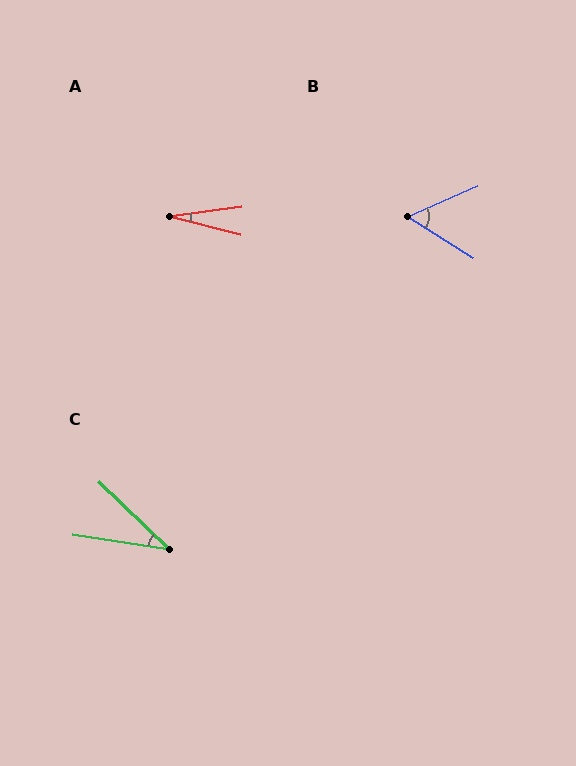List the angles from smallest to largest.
A (22°), C (35°), B (56°).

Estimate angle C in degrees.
Approximately 35 degrees.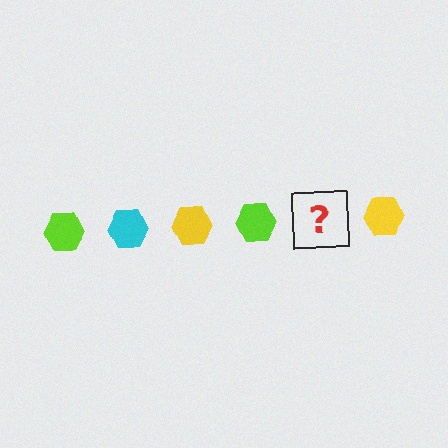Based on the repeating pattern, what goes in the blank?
The blank should be a cyan hexagon.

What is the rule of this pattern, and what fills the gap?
The rule is that the pattern cycles through lime, cyan, yellow hexagons. The gap should be filled with a cyan hexagon.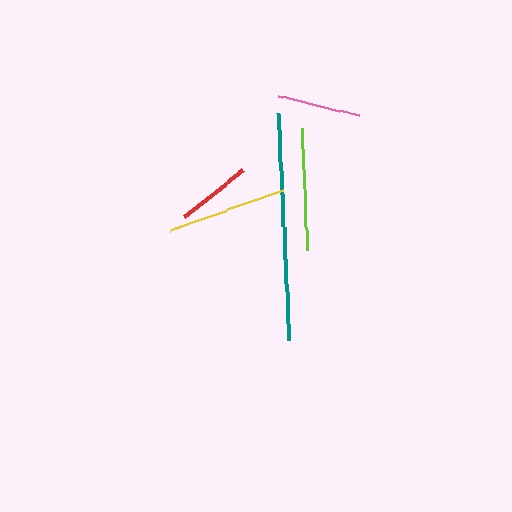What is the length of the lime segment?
The lime segment is approximately 122 pixels long.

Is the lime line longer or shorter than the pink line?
The lime line is longer than the pink line.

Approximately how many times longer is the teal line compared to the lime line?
The teal line is approximately 1.9 times the length of the lime line.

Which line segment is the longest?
The teal line is the longest at approximately 228 pixels.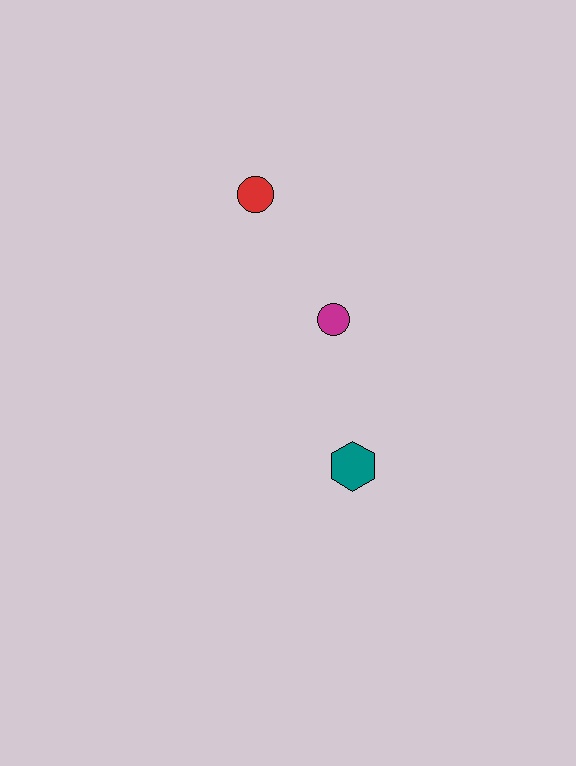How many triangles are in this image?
There are no triangles.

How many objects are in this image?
There are 3 objects.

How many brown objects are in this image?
There are no brown objects.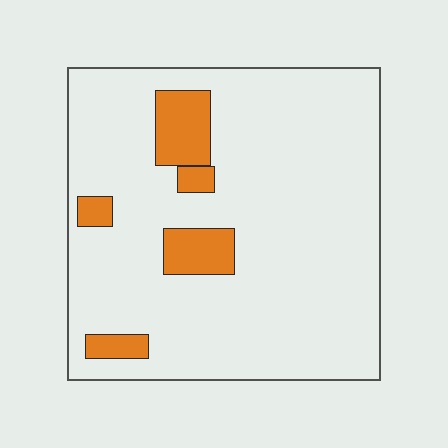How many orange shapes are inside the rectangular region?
5.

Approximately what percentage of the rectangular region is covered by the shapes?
Approximately 10%.